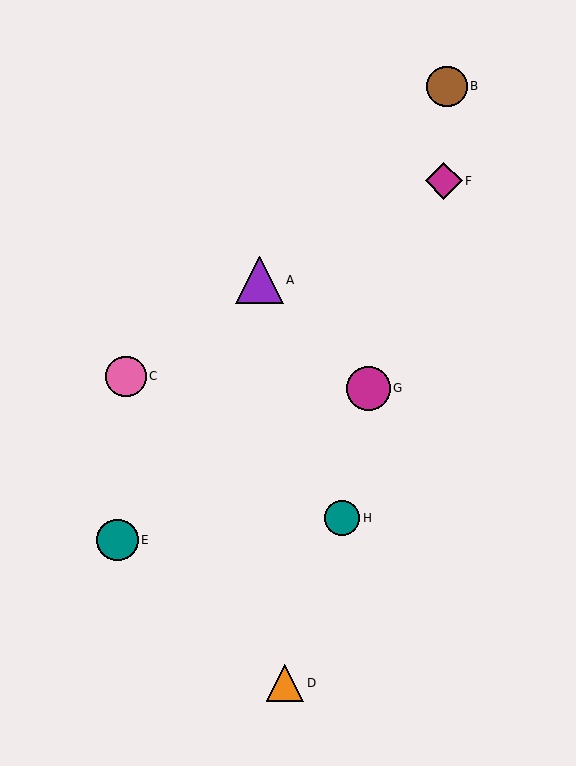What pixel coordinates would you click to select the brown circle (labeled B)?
Click at (447, 86) to select the brown circle B.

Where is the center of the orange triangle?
The center of the orange triangle is at (285, 683).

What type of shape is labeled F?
Shape F is a magenta diamond.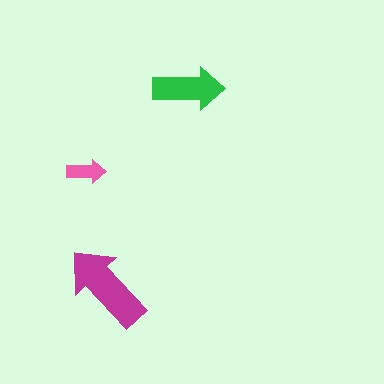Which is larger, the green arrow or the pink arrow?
The green one.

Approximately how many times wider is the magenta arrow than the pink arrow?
About 2.5 times wider.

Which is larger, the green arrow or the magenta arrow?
The magenta one.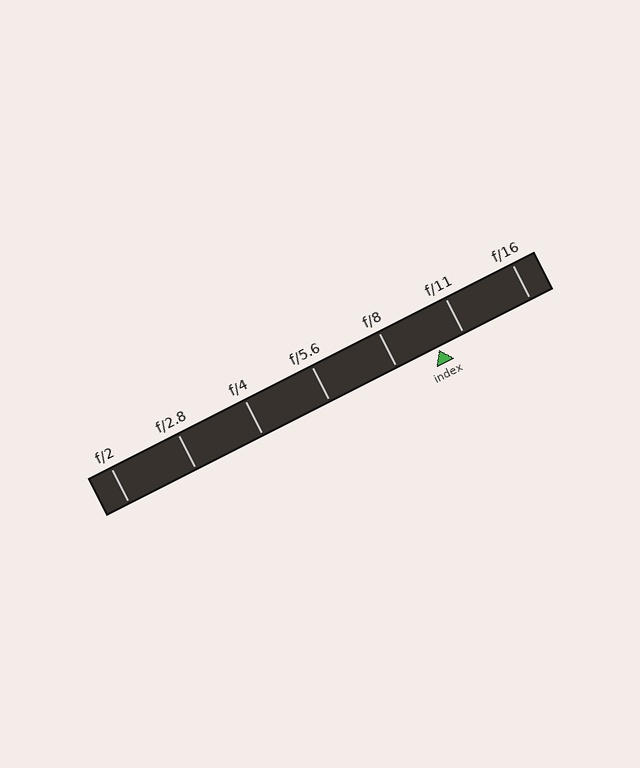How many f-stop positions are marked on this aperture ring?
There are 7 f-stop positions marked.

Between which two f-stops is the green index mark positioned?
The index mark is between f/8 and f/11.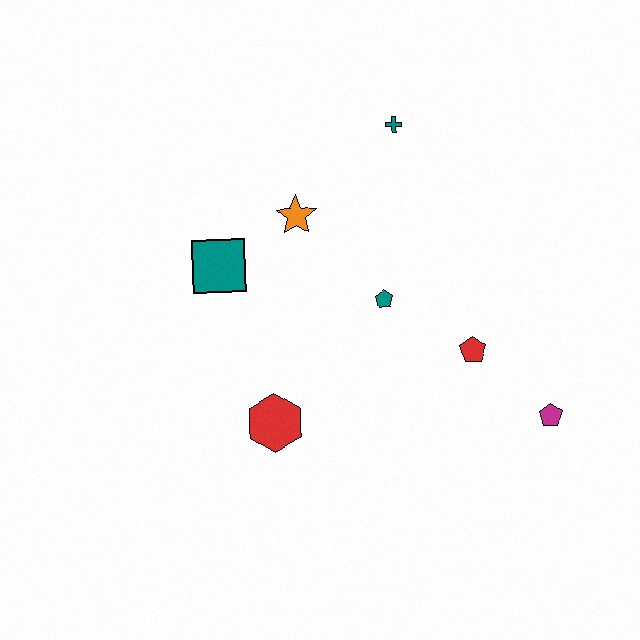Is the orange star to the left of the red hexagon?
No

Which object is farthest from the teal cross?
The magenta pentagon is farthest from the teal cross.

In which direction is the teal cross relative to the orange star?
The teal cross is to the right of the orange star.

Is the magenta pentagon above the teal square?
No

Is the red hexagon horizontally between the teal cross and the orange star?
No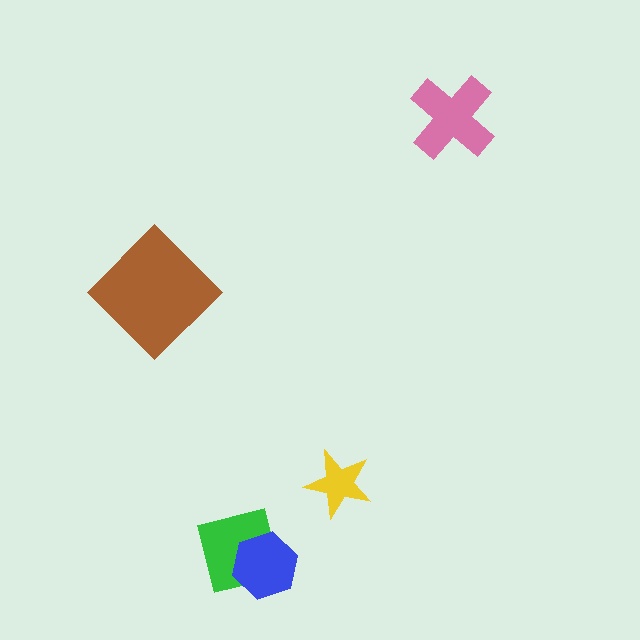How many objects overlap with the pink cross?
0 objects overlap with the pink cross.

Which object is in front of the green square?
The blue hexagon is in front of the green square.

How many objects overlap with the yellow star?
0 objects overlap with the yellow star.